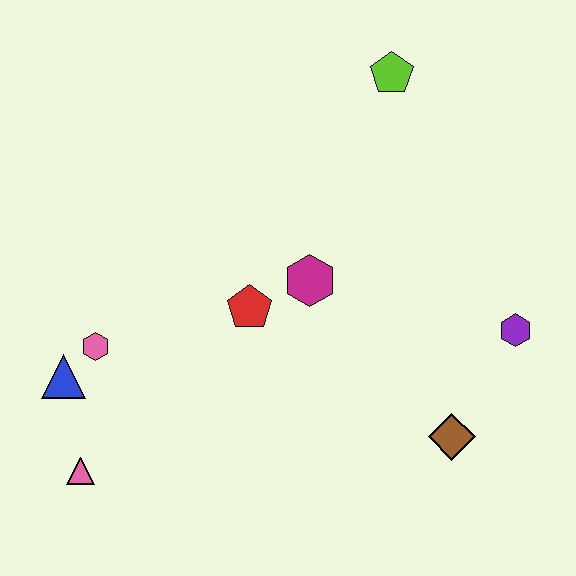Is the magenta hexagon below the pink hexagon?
No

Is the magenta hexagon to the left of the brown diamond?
Yes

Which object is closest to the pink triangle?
The blue triangle is closest to the pink triangle.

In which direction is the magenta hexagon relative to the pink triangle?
The magenta hexagon is to the right of the pink triangle.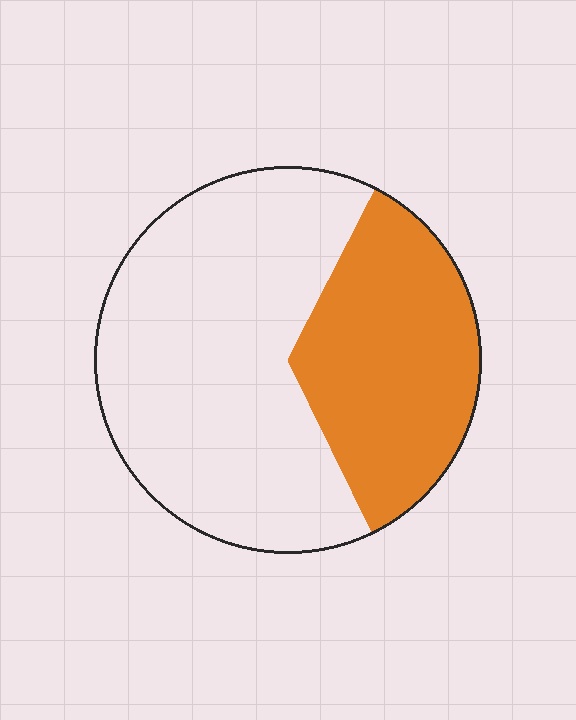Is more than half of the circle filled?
No.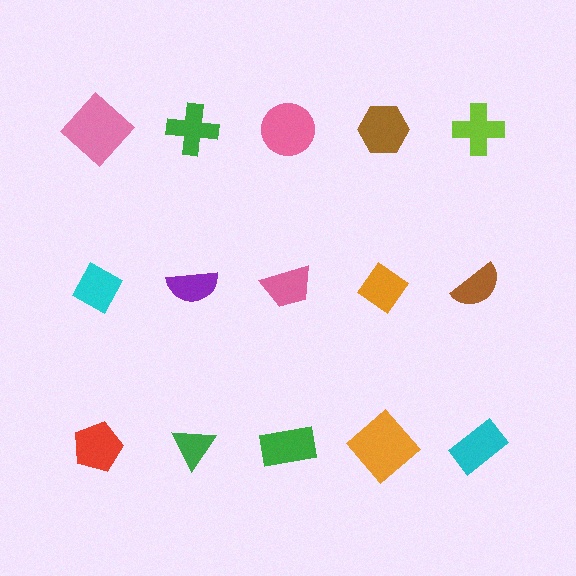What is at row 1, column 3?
A pink circle.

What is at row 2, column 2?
A purple semicircle.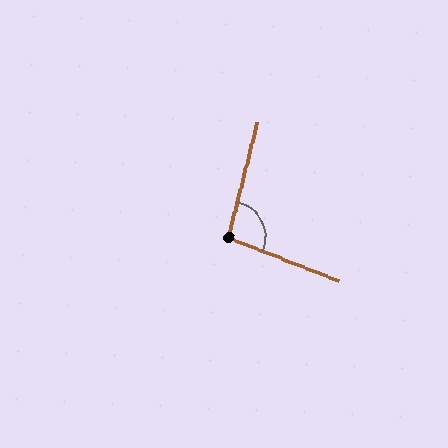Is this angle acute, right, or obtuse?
It is obtuse.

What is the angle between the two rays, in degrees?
Approximately 97 degrees.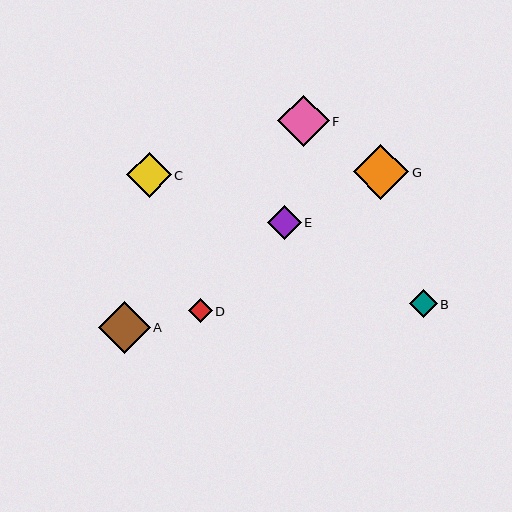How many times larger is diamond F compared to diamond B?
Diamond F is approximately 1.9 times the size of diamond B.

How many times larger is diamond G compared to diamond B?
Diamond G is approximately 2.0 times the size of diamond B.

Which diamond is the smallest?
Diamond D is the smallest with a size of approximately 24 pixels.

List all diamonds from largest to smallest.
From largest to smallest: G, A, F, C, E, B, D.